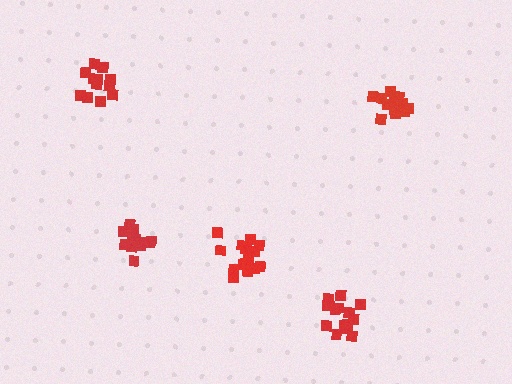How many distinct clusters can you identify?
There are 5 distinct clusters.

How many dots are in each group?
Group 1: 17 dots, Group 2: 15 dots, Group 3: 12 dots, Group 4: 12 dots, Group 5: 13 dots (69 total).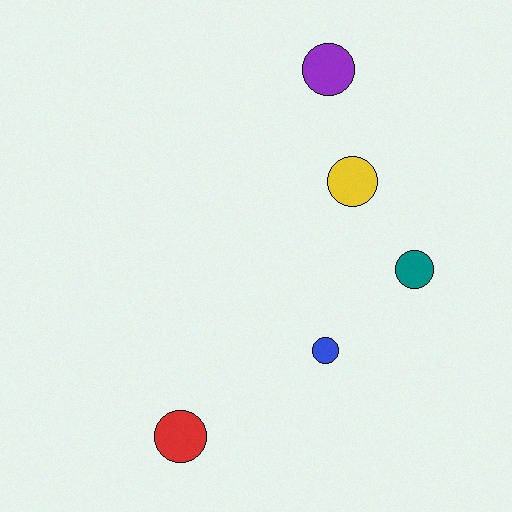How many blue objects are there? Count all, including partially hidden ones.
There is 1 blue object.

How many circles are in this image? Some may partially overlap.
There are 5 circles.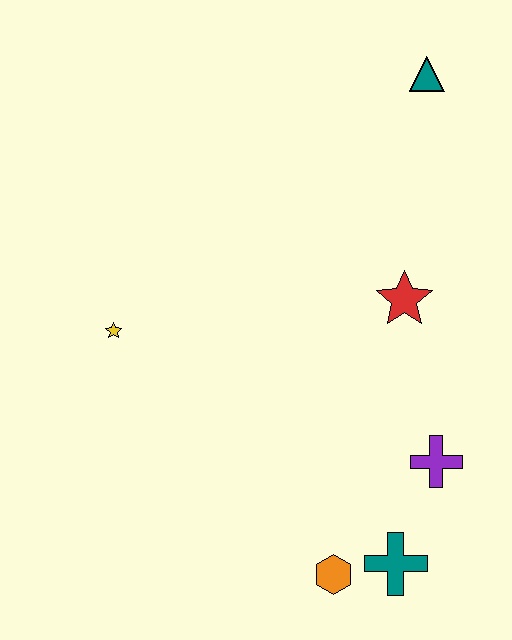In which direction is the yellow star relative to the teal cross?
The yellow star is to the left of the teal cross.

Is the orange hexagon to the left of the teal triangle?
Yes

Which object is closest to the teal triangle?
The red star is closest to the teal triangle.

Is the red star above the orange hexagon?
Yes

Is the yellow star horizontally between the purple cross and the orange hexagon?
No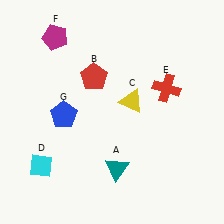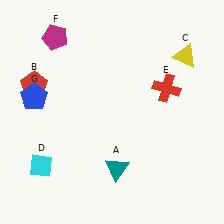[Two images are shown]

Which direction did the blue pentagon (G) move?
The blue pentagon (G) moved left.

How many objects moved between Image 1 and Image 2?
3 objects moved between the two images.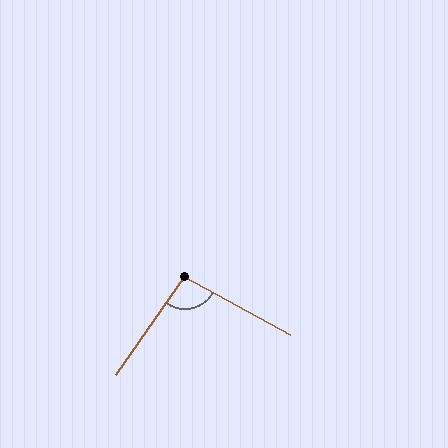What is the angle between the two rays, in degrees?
Approximately 96 degrees.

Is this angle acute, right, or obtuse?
It is obtuse.